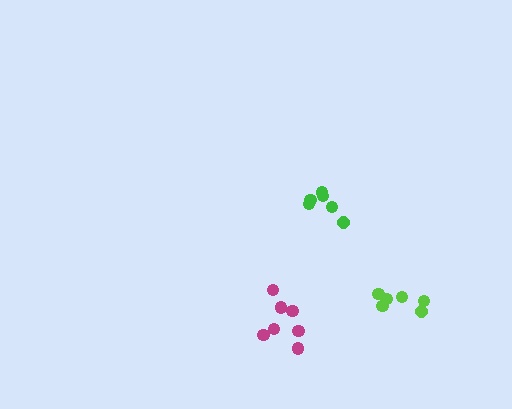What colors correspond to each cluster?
The clusters are colored: green, magenta, lime.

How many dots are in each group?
Group 1: 6 dots, Group 2: 7 dots, Group 3: 6 dots (19 total).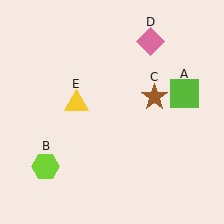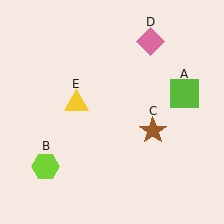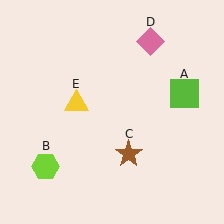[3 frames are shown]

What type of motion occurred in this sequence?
The brown star (object C) rotated clockwise around the center of the scene.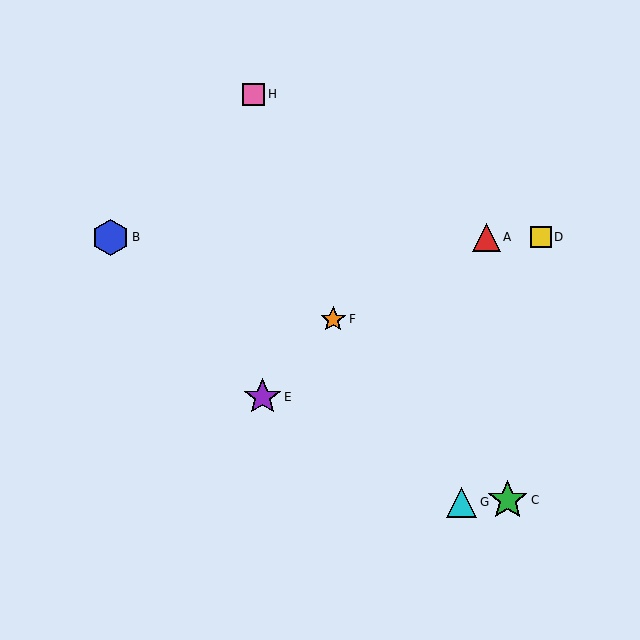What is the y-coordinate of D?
Object D is at y≈237.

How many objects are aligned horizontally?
3 objects (A, B, D) are aligned horizontally.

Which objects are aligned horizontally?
Objects A, B, D are aligned horizontally.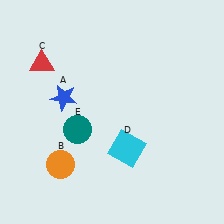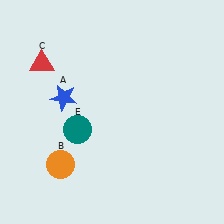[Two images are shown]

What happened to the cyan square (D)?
The cyan square (D) was removed in Image 2. It was in the bottom-right area of Image 1.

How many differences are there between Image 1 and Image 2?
There is 1 difference between the two images.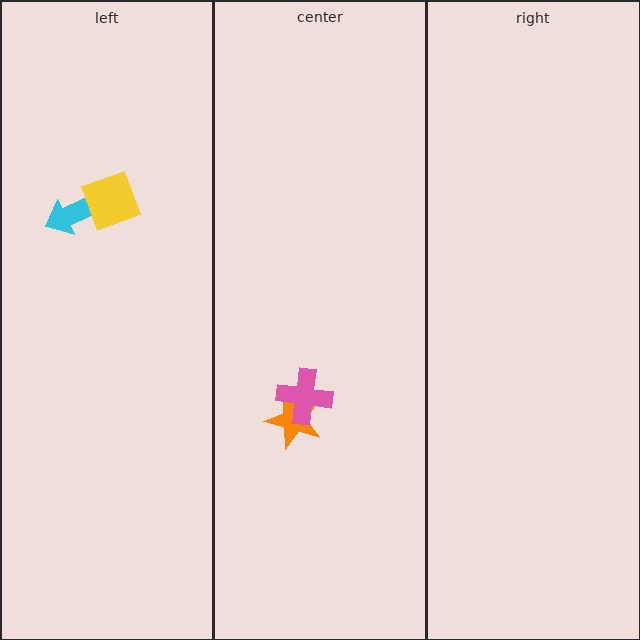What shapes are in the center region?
The orange star, the pink cross.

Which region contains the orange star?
The center region.